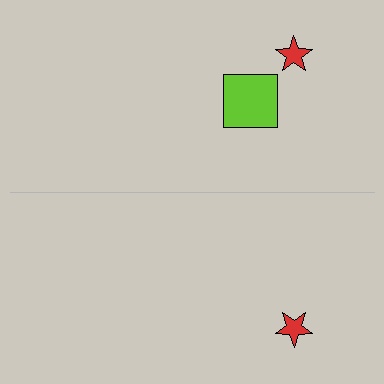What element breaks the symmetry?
A lime square is missing from the bottom side.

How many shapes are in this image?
There are 3 shapes in this image.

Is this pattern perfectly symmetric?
No, the pattern is not perfectly symmetric. A lime square is missing from the bottom side.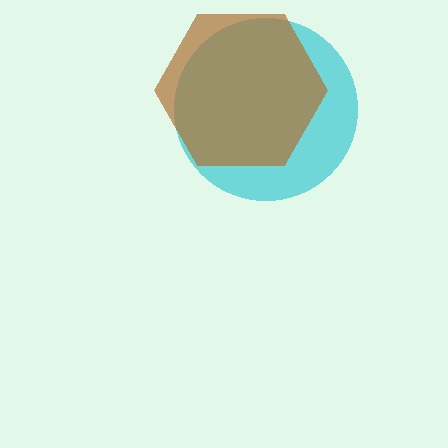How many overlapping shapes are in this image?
There are 2 overlapping shapes in the image.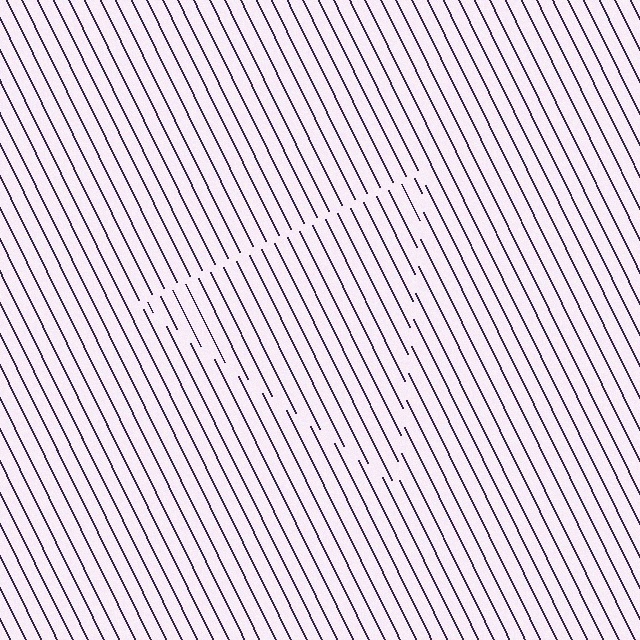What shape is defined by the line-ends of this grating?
An illusory triangle. The interior of the shape contains the same grating, shifted by half a period — the contour is defined by the phase discontinuity where line-ends from the inner and outer gratings abut.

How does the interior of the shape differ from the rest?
The interior of the shape contains the same grating, shifted by half a period — the contour is defined by the phase discontinuity where line-ends from the inner and outer gratings abut.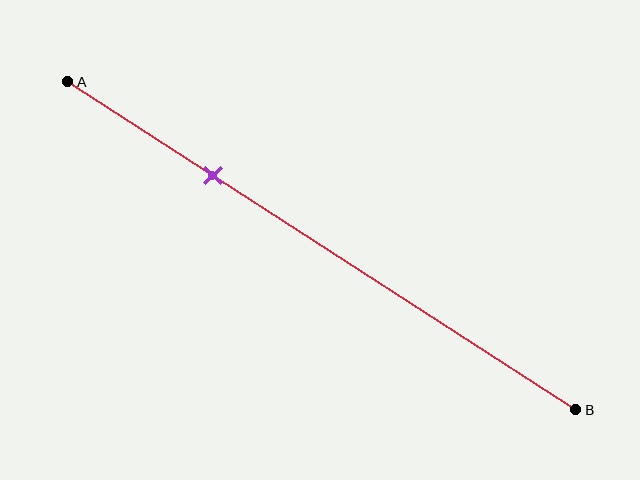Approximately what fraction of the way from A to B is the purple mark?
The purple mark is approximately 30% of the way from A to B.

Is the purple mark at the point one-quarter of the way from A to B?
No, the mark is at about 30% from A, not at the 25% one-quarter point.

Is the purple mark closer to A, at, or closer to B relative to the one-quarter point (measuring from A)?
The purple mark is closer to point B than the one-quarter point of segment AB.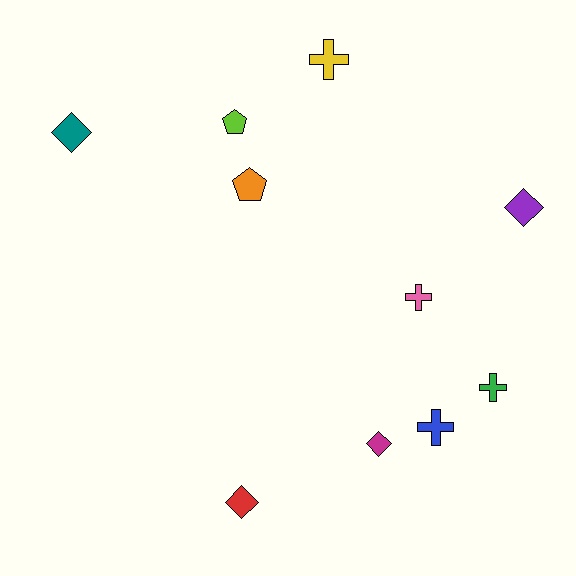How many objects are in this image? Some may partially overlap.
There are 10 objects.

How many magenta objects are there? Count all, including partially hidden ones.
There is 1 magenta object.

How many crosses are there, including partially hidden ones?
There are 4 crosses.